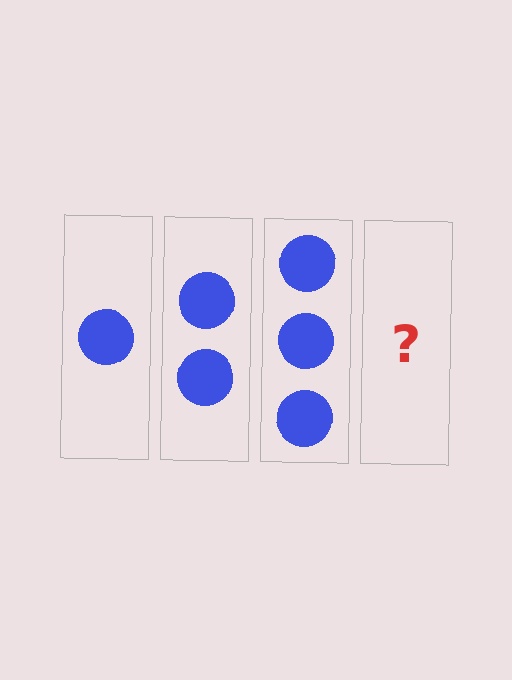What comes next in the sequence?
The next element should be 4 circles.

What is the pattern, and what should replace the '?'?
The pattern is that each step adds one more circle. The '?' should be 4 circles.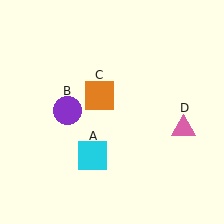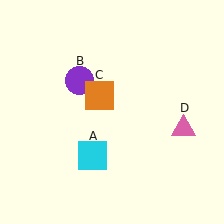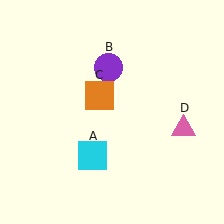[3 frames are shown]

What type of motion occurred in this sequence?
The purple circle (object B) rotated clockwise around the center of the scene.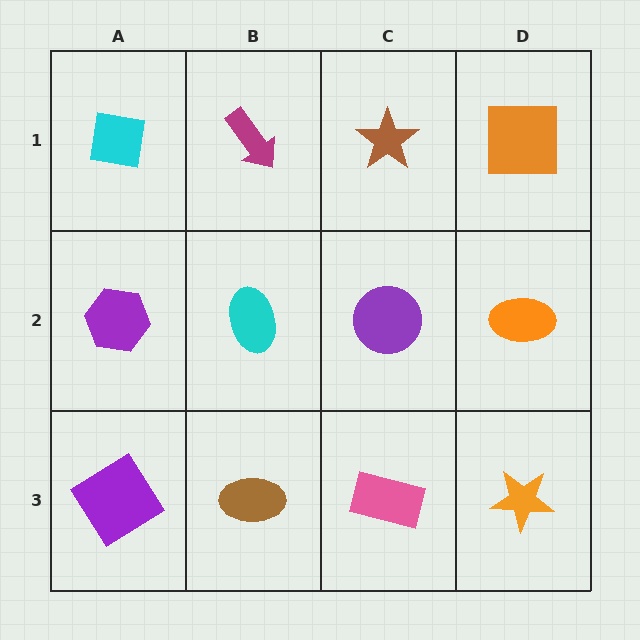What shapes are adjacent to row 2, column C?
A brown star (row 1, column C), a pink rectangle (row 3, column C), a cyan ellipse (row 2, column B), an orange ellipse (row 2, column D).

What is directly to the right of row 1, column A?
A magenta arrow.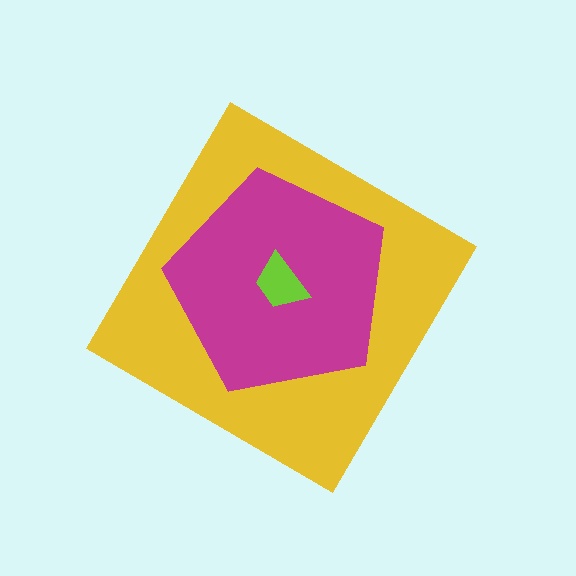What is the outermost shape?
The yellow diamond.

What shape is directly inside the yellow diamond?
The magenta pentagon.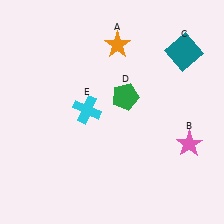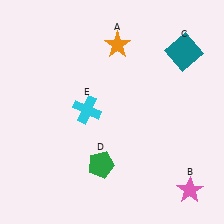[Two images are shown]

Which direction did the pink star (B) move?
The pink star (B) moved down.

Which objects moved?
The objects that moved are: the pink star (B), the green pentagon (D).